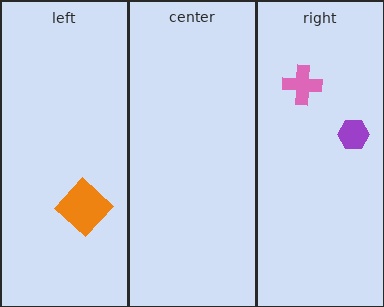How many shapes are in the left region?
1.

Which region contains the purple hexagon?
The right region.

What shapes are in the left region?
The orange diamond.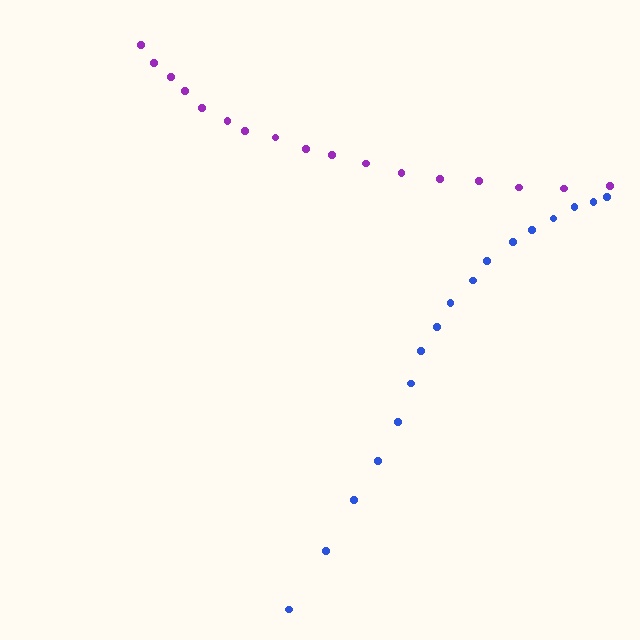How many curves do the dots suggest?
There are 2 distinct paths.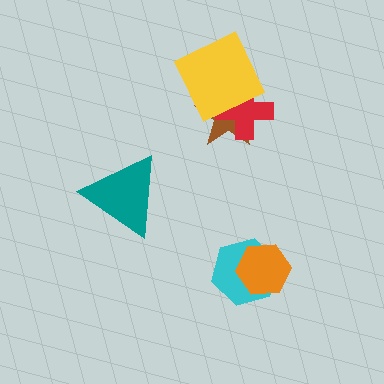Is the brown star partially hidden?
Yes, it is partially covered by another shape.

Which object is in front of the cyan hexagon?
The orange hexagon is in front of the cyan hexagon.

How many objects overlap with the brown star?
2 objects overlap with the brown star.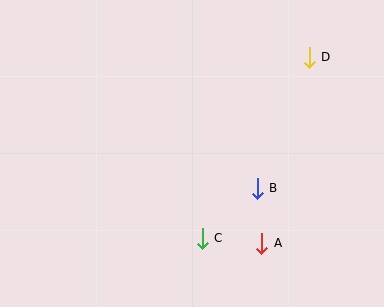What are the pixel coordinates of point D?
Point D is at (309, 57).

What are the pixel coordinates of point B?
Point B is at (257, 188).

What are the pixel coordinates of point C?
Point C is at (202, 238).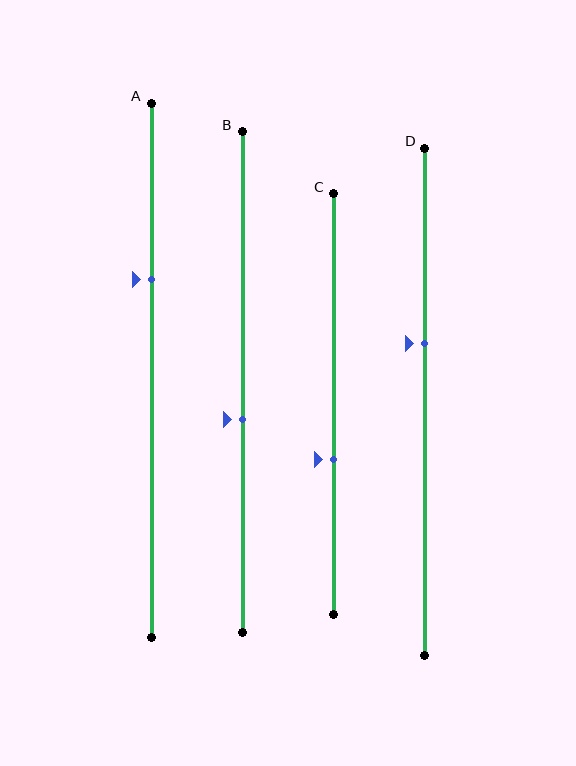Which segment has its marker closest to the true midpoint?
Segment B has its marker closest to the true midpoint.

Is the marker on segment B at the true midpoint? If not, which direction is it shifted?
No, the marker on segment B is shifted downward by about 8% of the segment length.